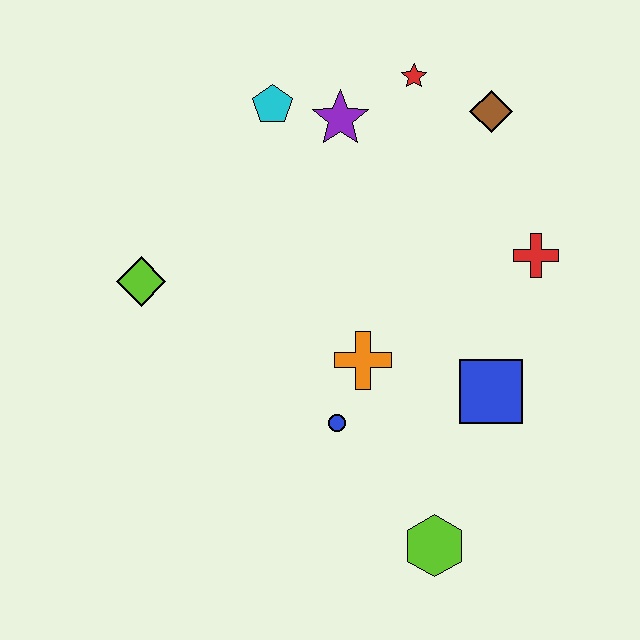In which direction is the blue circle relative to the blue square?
The blue circle is to the left of the blue square.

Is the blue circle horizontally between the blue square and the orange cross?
No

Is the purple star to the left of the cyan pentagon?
No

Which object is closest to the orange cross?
The blue circle is closest to the orange cross.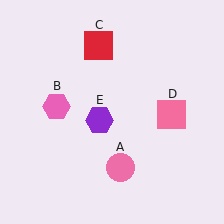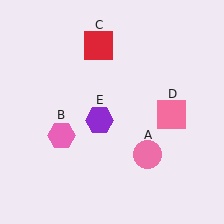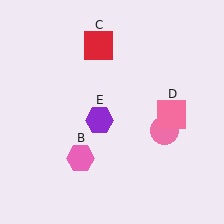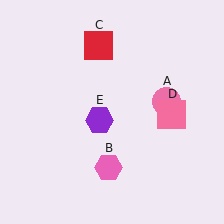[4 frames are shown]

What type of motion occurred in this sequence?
The pink circle (object A), pink hexagon (object B) rotated counterclockwise around the center of the scene.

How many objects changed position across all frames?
2 objects changed position: pink circle (object A), pink hexagon (object B).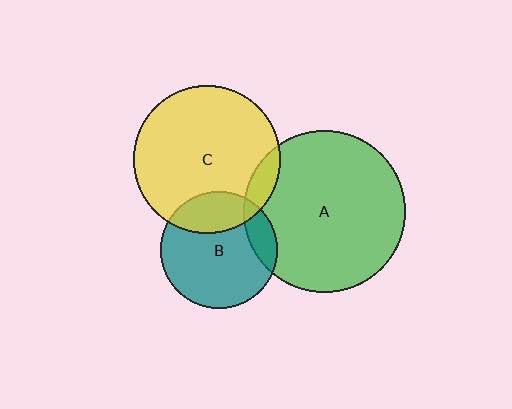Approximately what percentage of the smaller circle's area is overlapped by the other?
Approximately 25%.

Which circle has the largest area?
Circle A (green).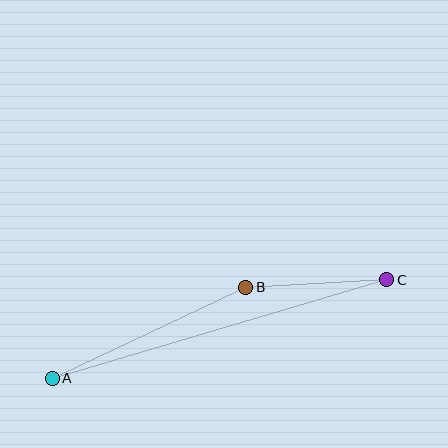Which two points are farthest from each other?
Points A and C are farthest from each other.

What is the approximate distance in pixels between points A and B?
The distance between A and B is approximately 214 pixels.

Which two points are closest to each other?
Points B and C are closest to each other.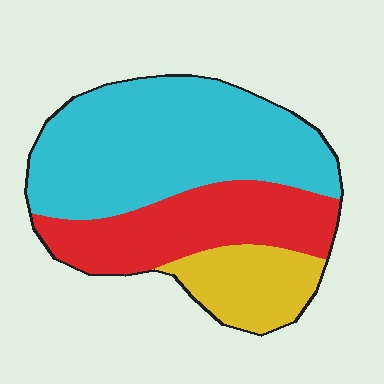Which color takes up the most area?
Cyan, at roughly 55%.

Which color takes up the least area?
Yellow, at roughly 15%.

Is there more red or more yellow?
Red.